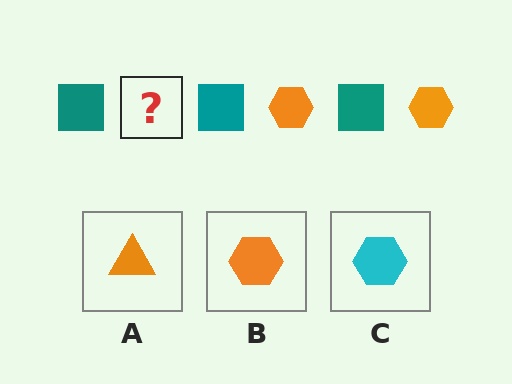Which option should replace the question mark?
Option B.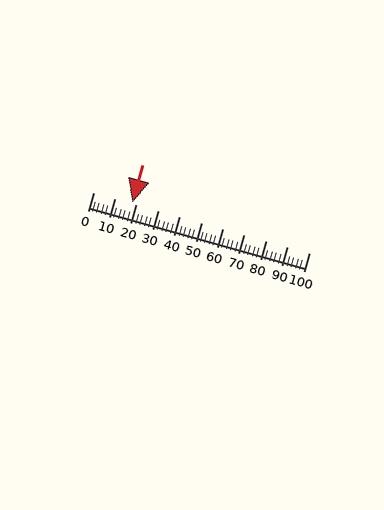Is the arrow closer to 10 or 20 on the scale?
The arrow is closer to 20.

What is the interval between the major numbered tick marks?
The major tick marks are spaced 10 units apart.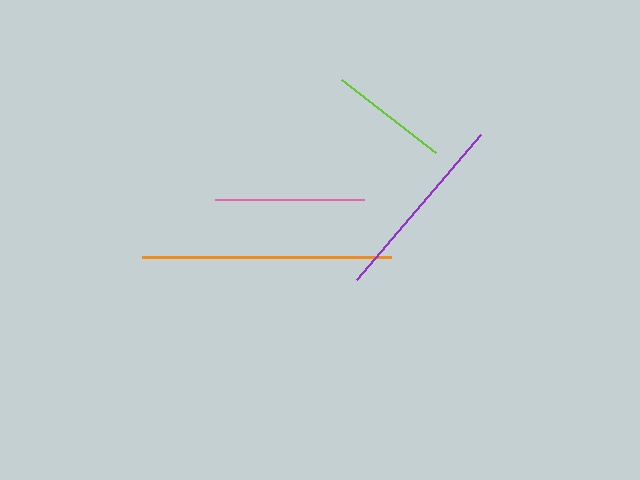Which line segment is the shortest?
The lime line is the shortest at approximately 118 pixels.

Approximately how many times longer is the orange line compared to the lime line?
The orange line is approximately 2.1 times the length of the lime line.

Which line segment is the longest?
The orange line is the longest at approximately 250 pixels.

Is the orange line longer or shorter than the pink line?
The orange line is longer than the pink line.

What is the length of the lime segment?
The lime segment is approximately 118 pixels long.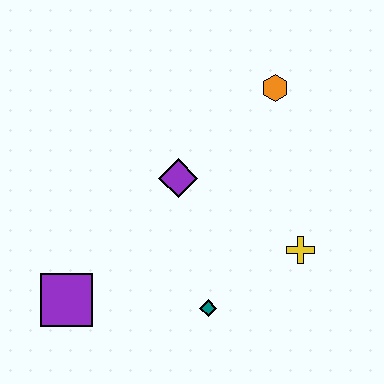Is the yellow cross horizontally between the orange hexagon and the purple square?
No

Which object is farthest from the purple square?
The orange hexagon is farthest from the purple square.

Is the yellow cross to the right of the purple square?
Yes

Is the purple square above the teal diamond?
Yes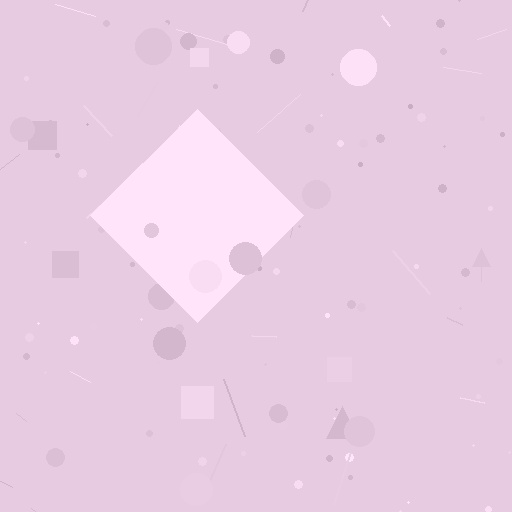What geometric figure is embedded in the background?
A diamond is embedded in the background.